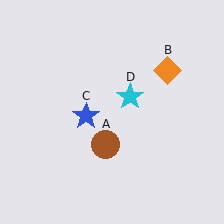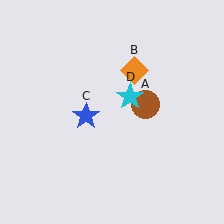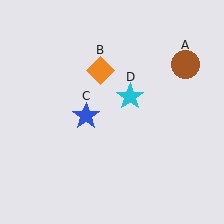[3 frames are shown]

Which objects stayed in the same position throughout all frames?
Blue star (object C) and cyan star (object D) remained stationary.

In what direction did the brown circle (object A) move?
The brown circle (object A) moved up and to the right.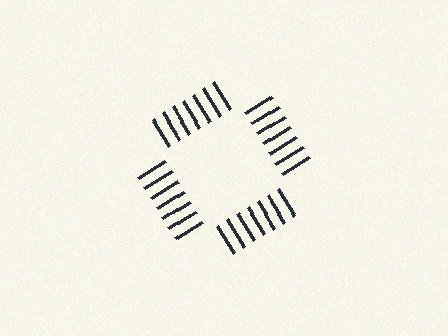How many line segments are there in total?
28 — 7 along each of the 4 edges.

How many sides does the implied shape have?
4 sides — the line-ends trace a square.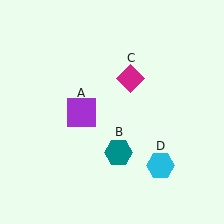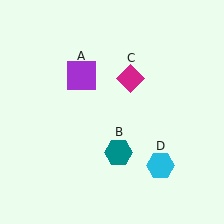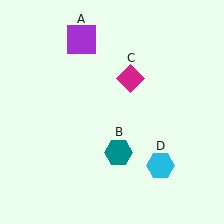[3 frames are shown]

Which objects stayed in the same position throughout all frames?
Teal hexagon (object B) and magenta diamond (object C) and cyan hexagon (object D) remained stationary.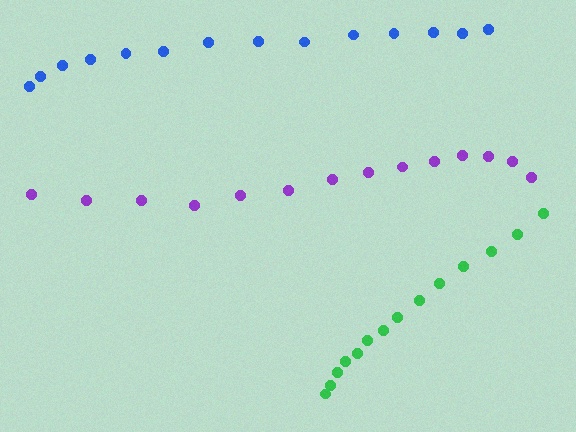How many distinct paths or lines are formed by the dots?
There are 3 distinct paths.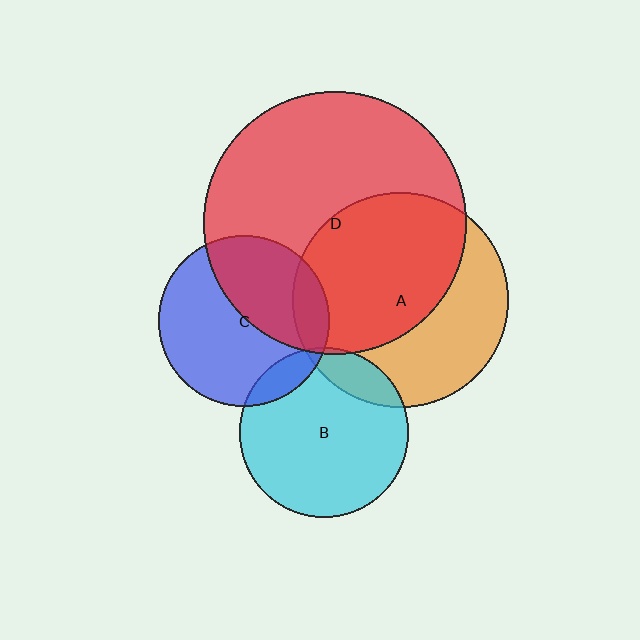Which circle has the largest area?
Circle D (red).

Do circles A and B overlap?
Yes.